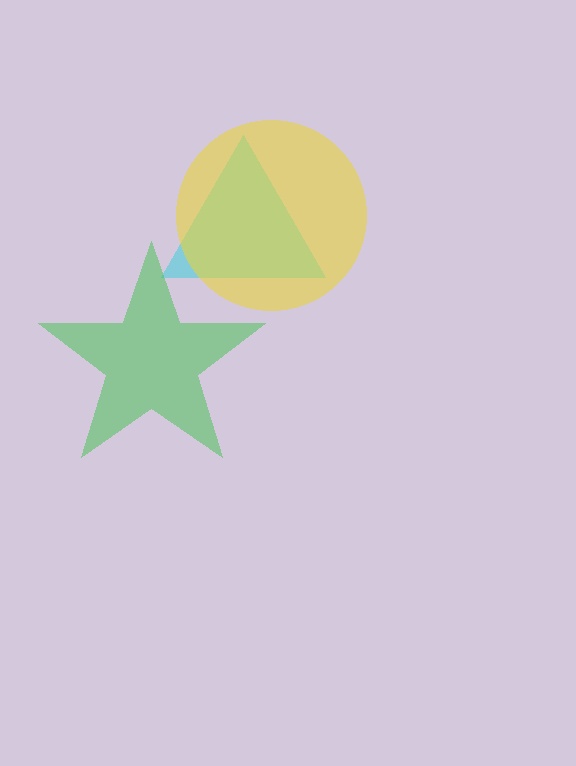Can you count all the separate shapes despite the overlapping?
Yes, there are 3 separate shapes.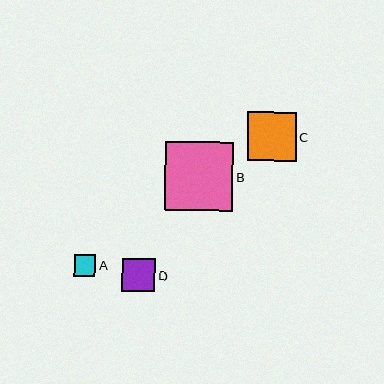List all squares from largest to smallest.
From largest to smallest: B, C, D, A.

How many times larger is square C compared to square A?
Square C is approximately 2.3 times the size of square A.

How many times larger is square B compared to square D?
Square B is approximately 2.1 times the size of square D.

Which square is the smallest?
Square A is the smallest with a size of approximately 22 pixels.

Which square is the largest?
Square B is the largest with a size of approximately 69 pixels.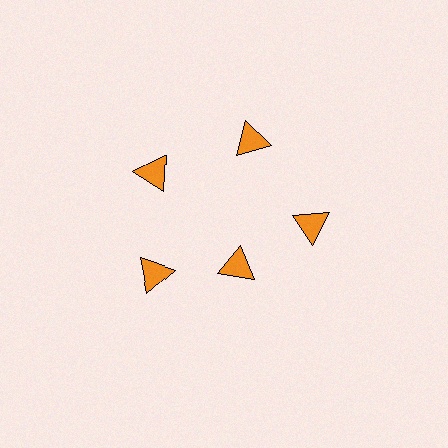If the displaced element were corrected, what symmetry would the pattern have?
It would have 5-fold rotational symmetry — the pattern would map onto itself every 72 degrees.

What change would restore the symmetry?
The symmetry would be restored by moving it outward, back onto the ring so that all 5 triangles sit at equal angles and equal distance from the center.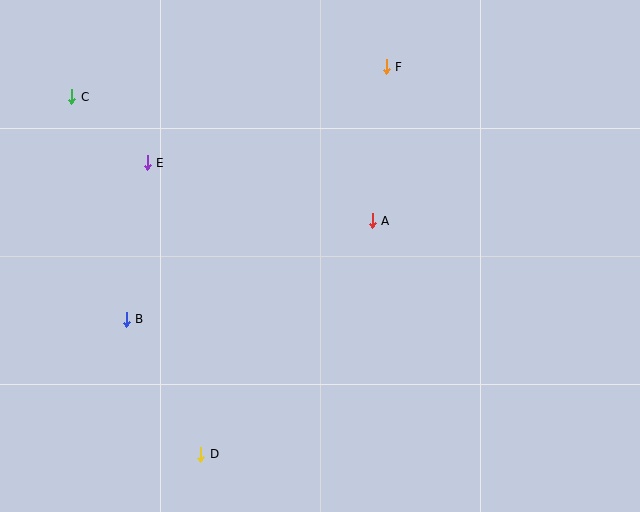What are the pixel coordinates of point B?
Point B is at (126, 319).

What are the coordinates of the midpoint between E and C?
The midpoint between E and C is at (109, 130).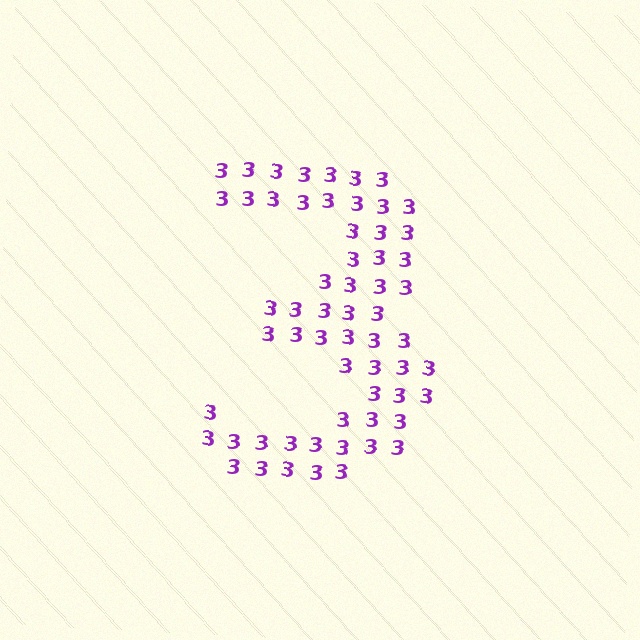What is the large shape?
The large shape is the digit 3.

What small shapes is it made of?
It is made of small digit 3's.